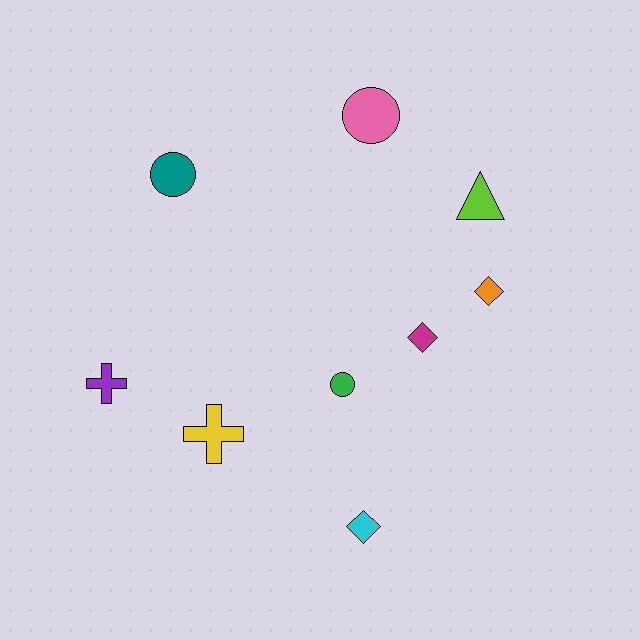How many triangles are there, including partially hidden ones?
There is 1 triangle.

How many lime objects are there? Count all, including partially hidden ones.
There is 1 lime object.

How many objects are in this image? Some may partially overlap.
There are 9 objects.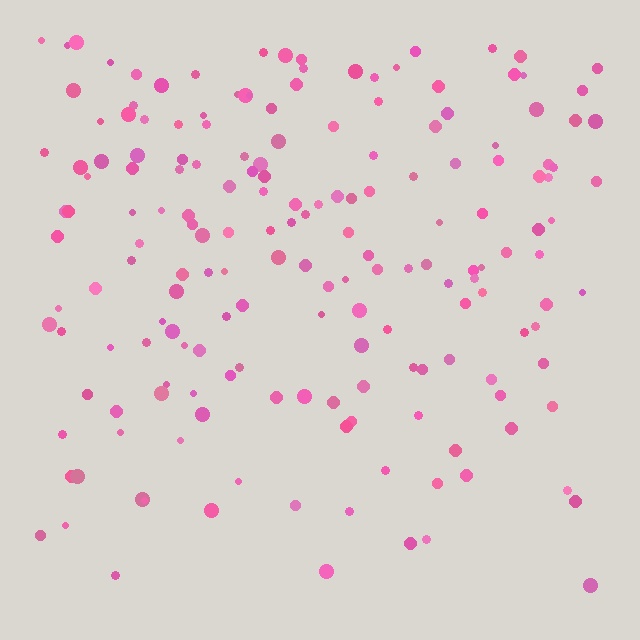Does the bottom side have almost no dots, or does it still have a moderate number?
Still a moderate number, just noticeably fewer than the top.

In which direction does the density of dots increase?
From bottom to top, with the top side densest.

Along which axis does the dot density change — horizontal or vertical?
Vertical.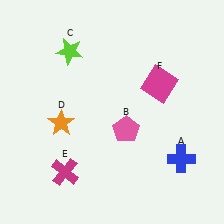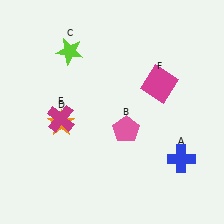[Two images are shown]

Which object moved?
The magenta cross (E) moved up.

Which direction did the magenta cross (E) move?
The magenta cross (E) moved up.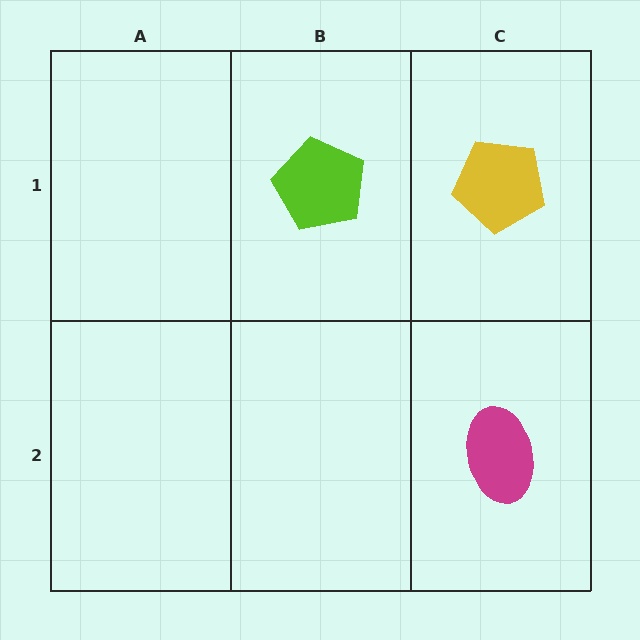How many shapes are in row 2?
1 shape.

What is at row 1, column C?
A yellow pentagon.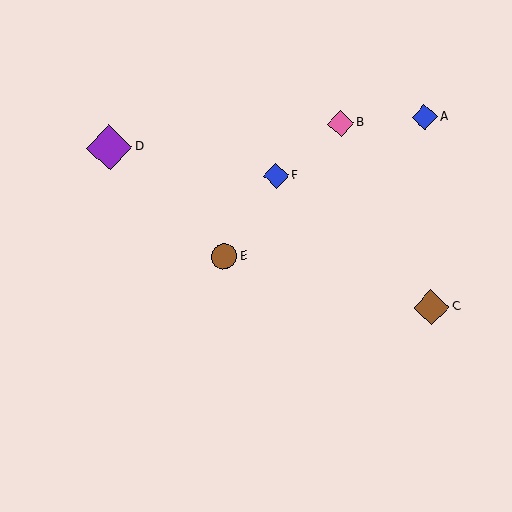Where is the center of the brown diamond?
The center of the brown diamond is at (431, 307).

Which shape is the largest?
The purple diamond (labeled D) is the largest.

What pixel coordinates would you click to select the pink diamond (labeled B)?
Click at (341, 124) to select the pink diamond B.